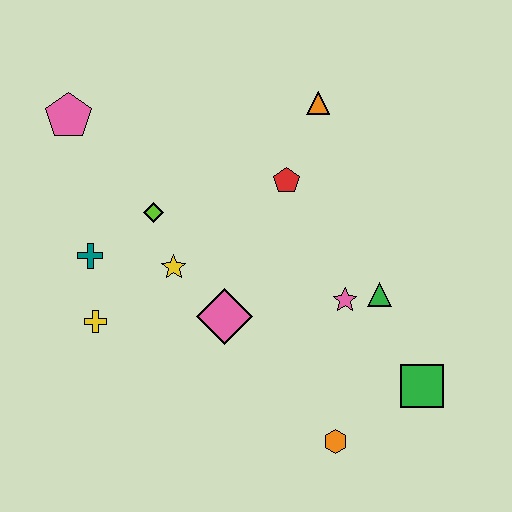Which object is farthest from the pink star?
The pink pentagon is farthest from the pink star.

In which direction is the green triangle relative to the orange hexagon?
The green triangle is above the orange hexagon.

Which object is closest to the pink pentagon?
The lime diamond is closest to the pink pentagon.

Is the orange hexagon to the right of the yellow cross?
Yes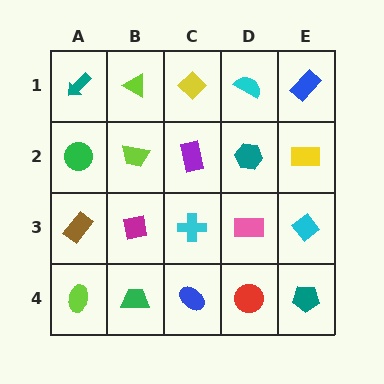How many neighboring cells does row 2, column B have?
4.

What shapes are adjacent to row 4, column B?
A magenta square (row 3, column B), a lime ellipse (row 4, column A), a blue ellipse (row 4, column C).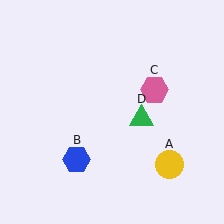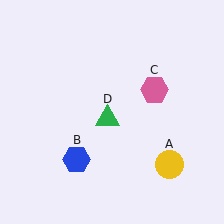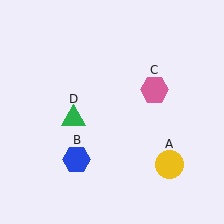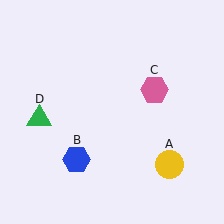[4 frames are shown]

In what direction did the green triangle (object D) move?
The green triangle (object D) moved left.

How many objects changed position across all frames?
1 object changed position: green triangle (object D).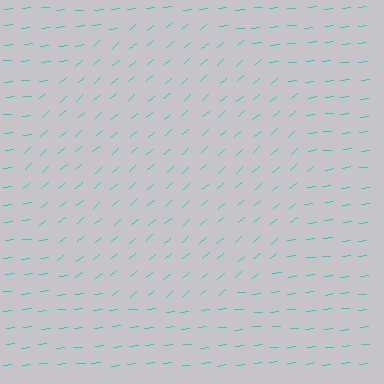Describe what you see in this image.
The image is filled with small cyan line segments. A circle region in the image has lines oriented differently from the surrounding lines, creating a visible texture boundary.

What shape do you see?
I see a circle.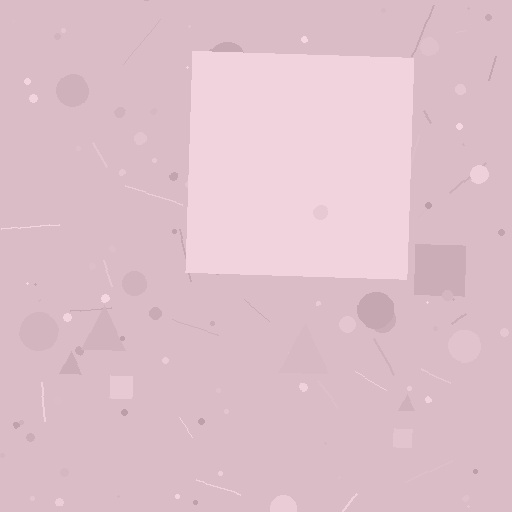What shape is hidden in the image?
A square is hidden in the image.